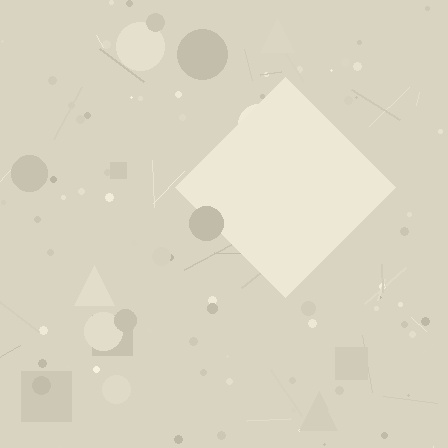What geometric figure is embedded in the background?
A diamond is embedded in the background.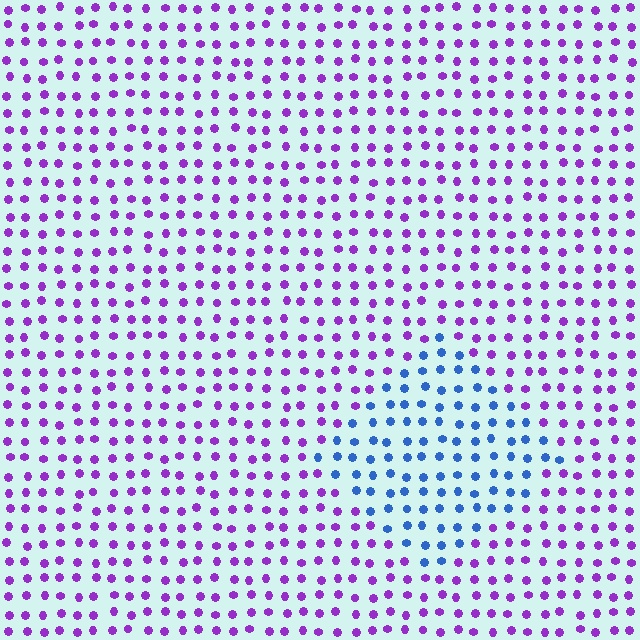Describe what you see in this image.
The image is filled with small purple elements in a uniform arrangement. A diamond-shaped region is visible where the elements are tinted to a slightly different hue, forming a subtle color boundary.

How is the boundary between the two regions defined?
The boundary is defined purely by a slight shift in hue (about 63 degrees). Spacing, size, and orientation are identical on both sides.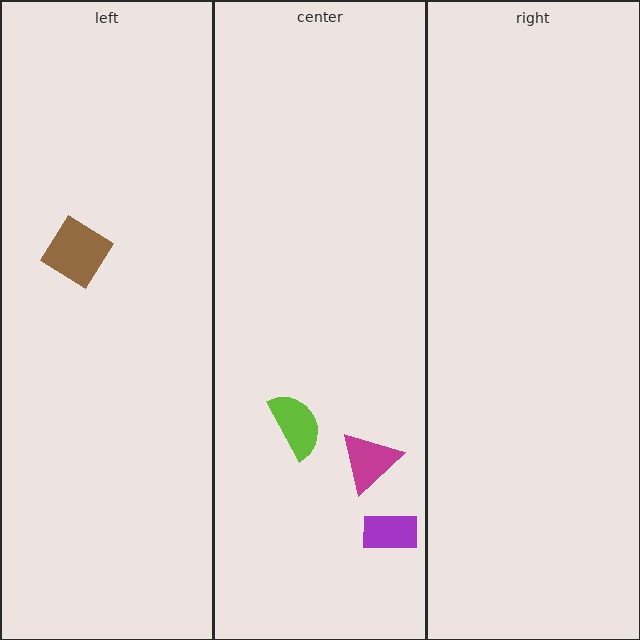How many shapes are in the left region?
1.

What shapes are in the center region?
The magenta triangle, the lime semicircle, the purple rectangle.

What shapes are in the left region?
The brown diamond.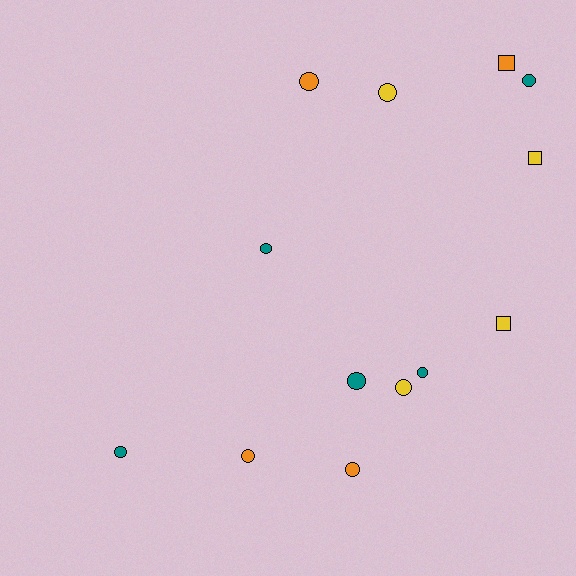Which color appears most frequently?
Teal, with 5 objects.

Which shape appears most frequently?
Circle, with 10 objects.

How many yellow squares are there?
There are 2 yellow squares.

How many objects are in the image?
There are 13 objects.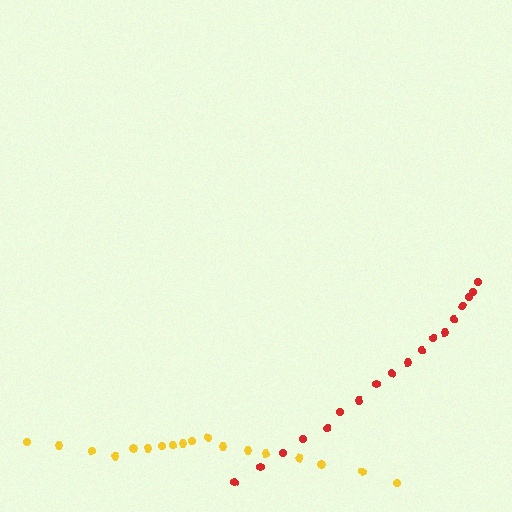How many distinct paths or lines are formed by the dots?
There are 2 distinct paths.